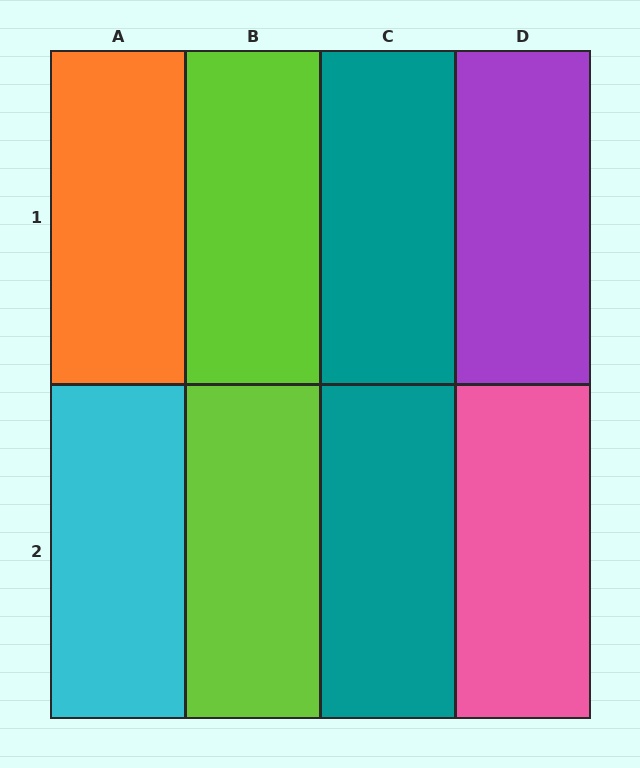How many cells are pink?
1 cell is pink.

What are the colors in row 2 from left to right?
Cyan, lime, teal, pink.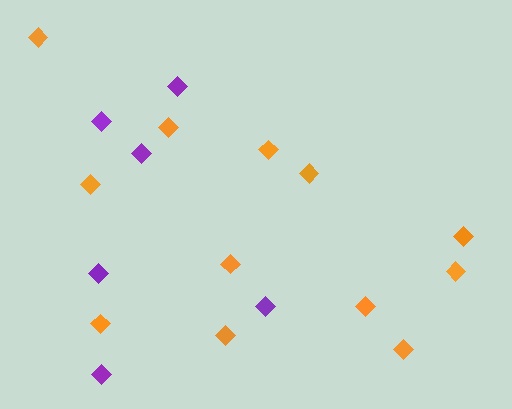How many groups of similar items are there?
There are 2 groups: one group of orange diamonds (12) and one group of purple diamonds (6).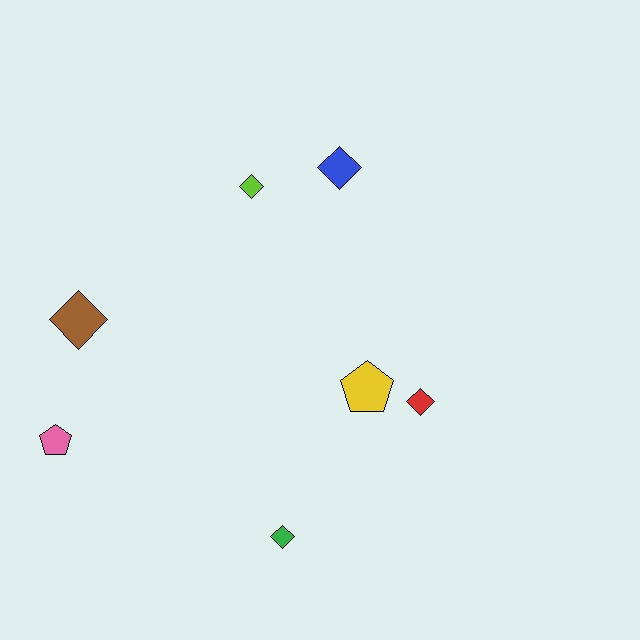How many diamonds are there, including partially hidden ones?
There are 5 diamonds.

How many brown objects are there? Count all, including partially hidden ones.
There is 1 brown object.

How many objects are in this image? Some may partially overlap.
There are 7 objects.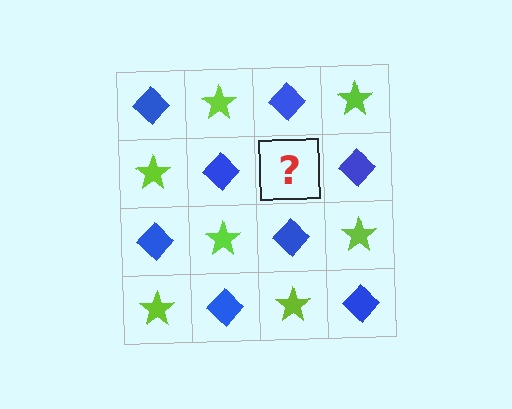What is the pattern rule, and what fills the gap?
The rule is that it alternates blue diamond and lime star in a checkerboard pattern. The gap should be filled with a lime star.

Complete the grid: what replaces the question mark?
The question mark should be replaced with a lime star.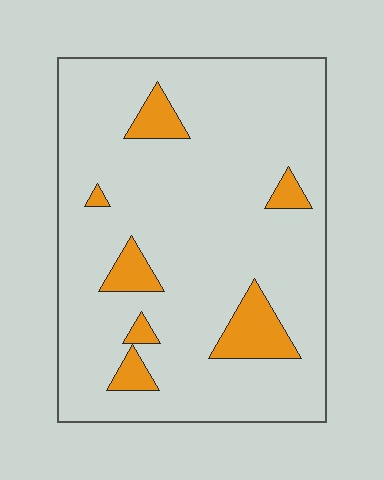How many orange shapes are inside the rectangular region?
7.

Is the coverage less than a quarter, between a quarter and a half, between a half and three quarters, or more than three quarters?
Less than a quarter.